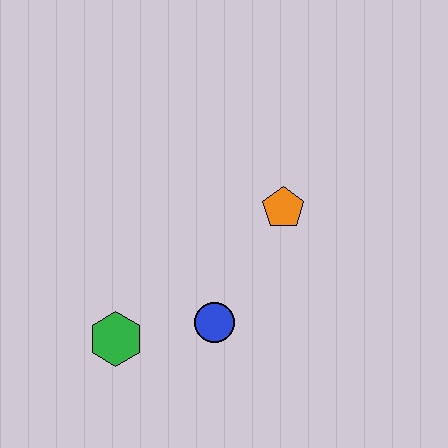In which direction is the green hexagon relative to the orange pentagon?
The green hexagon is to the left of the orange pentagon.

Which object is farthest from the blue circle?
The orange pentagon is farthest from the blue circle.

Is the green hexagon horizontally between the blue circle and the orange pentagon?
No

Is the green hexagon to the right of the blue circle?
No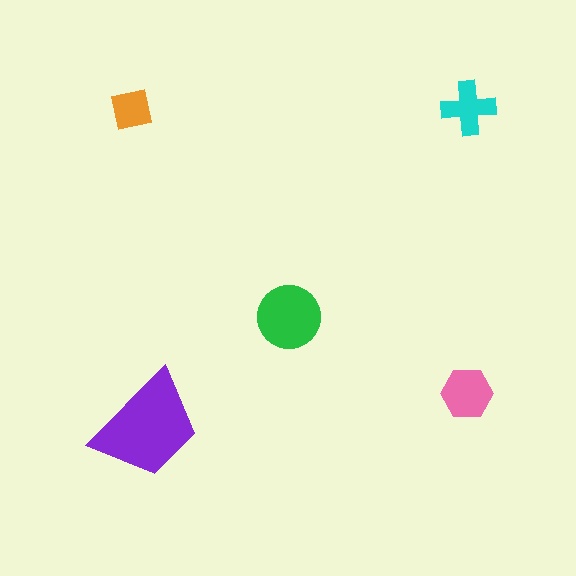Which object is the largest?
The purple trapezoid.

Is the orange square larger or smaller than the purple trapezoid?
Smaller.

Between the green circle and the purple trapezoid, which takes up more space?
The purple trapezoid.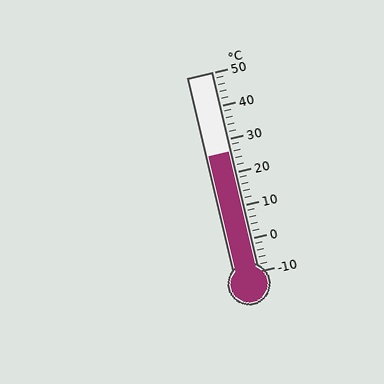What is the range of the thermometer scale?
The thermometer scale ranges from -10°C to 50°C.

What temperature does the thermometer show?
The thermometer shows approximately 26°C.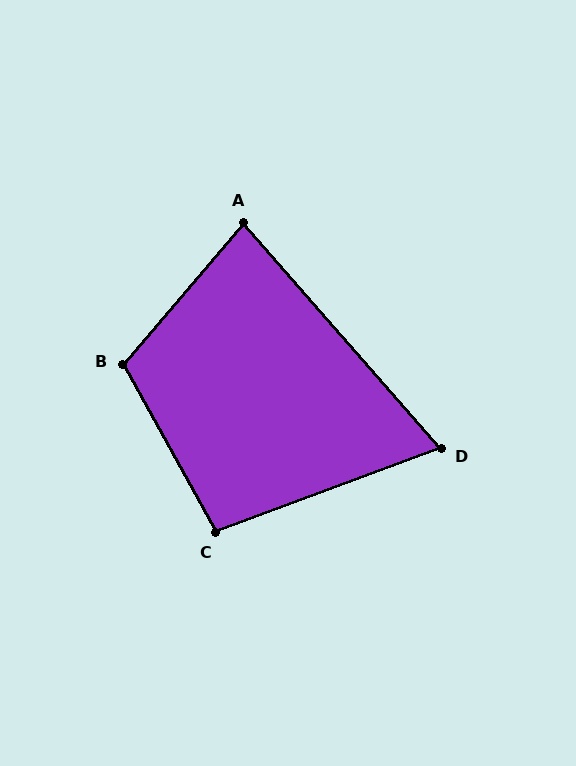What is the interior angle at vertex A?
Approximately 82 degrees (acute).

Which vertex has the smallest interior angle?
D, at approximately 69 degrees.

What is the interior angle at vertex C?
Approximately 98 degrees (obtuse).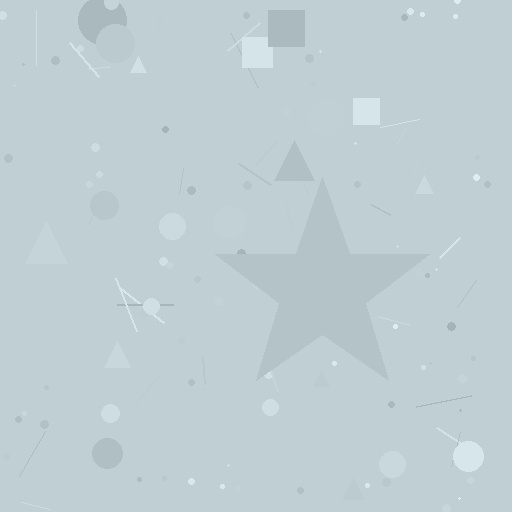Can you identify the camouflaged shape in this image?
The camouflaged shape is a star.